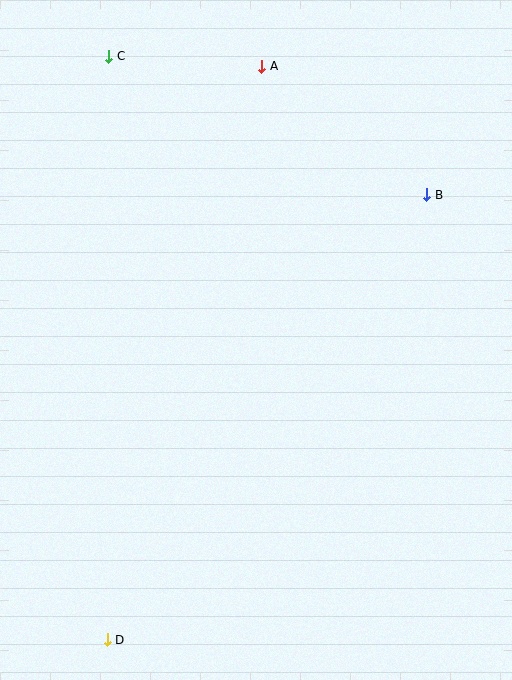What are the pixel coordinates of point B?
Point B is at (427, 195).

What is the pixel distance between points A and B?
The distance between A and B is 209 pixels.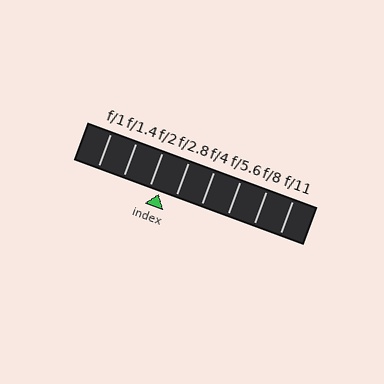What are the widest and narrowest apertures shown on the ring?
The widest aperture shown is f/1 and the narrowest is f/11.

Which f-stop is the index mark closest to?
The index mark is closest to f/2.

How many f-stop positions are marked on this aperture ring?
There are 8 f-stop positions marked.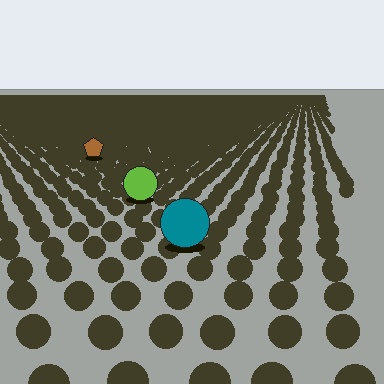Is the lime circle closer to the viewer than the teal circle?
No. The teal circle is closer — you can tell from the texture gradient: the ground texture is coarser near it.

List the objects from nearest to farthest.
From nearest to farthest: the teal circle, the lime circle, the brown pentagon.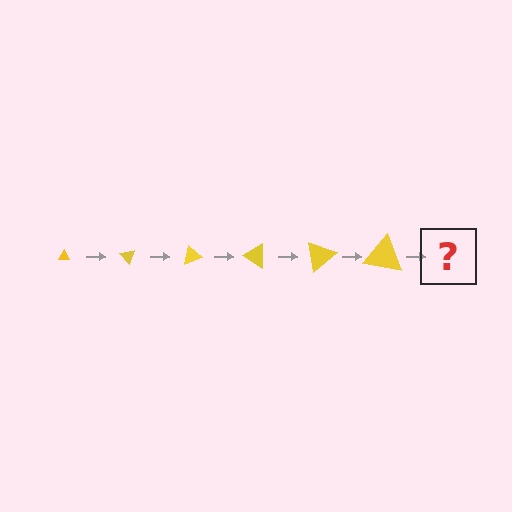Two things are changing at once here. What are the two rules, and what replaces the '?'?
The two rules are that the triangle grows larger each step and it rotates 50 degrees each step. The '?' should be a triangle, larger than the previous one and rotated 300 degrees from the start.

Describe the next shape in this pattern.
It should be a triangle, larger than the previous one and rotated 300 degrees from the start.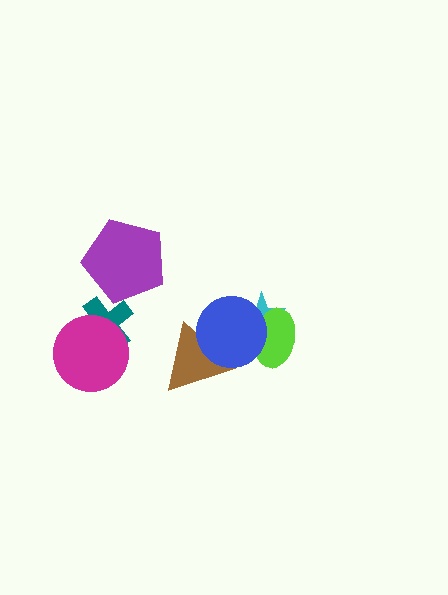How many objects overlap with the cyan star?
2 objects overlap with the cyan star.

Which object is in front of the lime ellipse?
The blue circle is in front of the lime ellipse.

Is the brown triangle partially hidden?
Yes, it is partially covered by another shape.